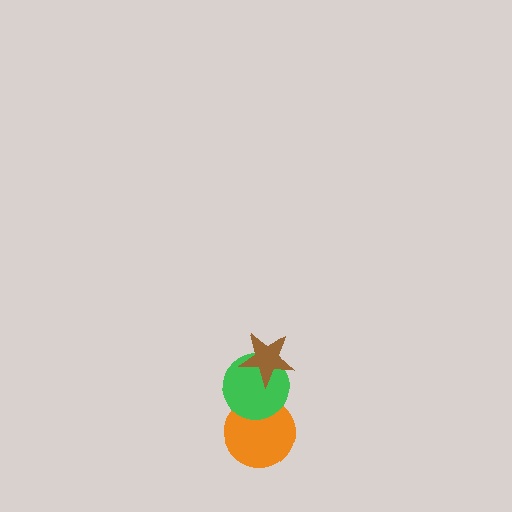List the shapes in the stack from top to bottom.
From top to bottom: the brown star, the green circle, the orange circle.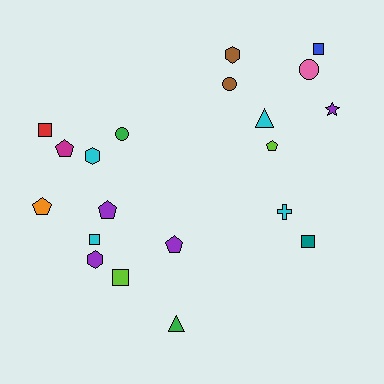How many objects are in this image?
There are 20 objects.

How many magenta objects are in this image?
There is 1 magenta object.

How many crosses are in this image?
There is 1 cross.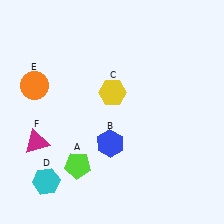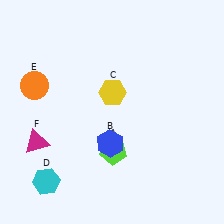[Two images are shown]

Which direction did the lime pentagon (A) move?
The lime pentagon (A) moved right.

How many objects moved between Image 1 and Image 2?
1 object moved between the two images.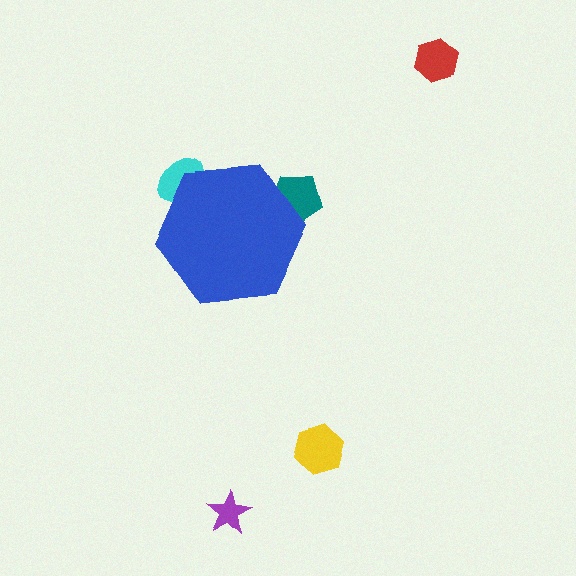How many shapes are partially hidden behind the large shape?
2 shapes are partially hidden.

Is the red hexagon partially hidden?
No, the red hexagon is fully visible.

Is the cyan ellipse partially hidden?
Yes, the cyan ellipse is partially hidden behind the blue hexagon.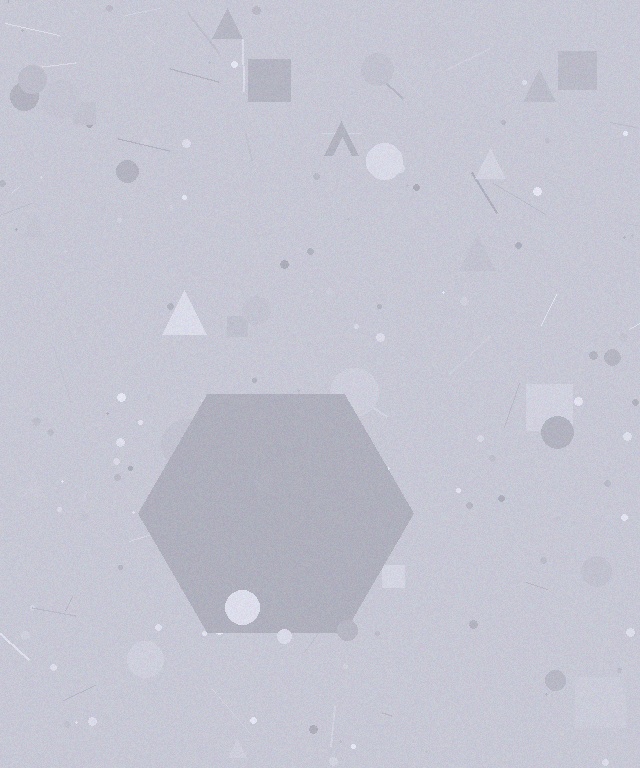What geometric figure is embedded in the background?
A hexagon is embedded in the background.